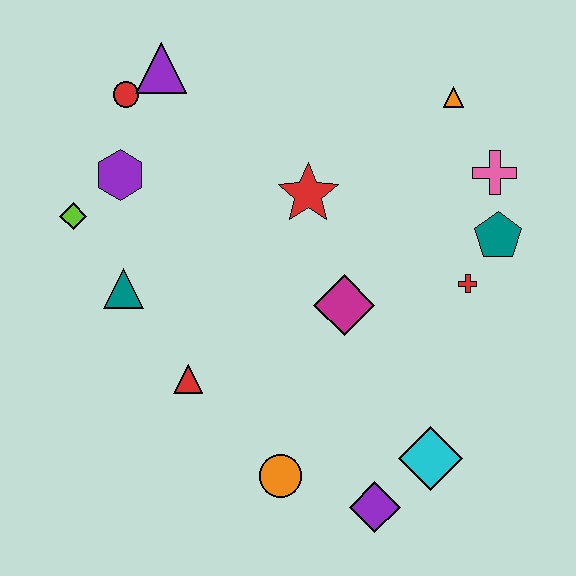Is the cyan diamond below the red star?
Yes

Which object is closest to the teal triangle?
The lime diamond is closest to the teal triangle.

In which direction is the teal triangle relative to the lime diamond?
The teal triangle is below the lime diamond.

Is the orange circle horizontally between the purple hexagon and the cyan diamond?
Yes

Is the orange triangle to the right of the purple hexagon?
Yes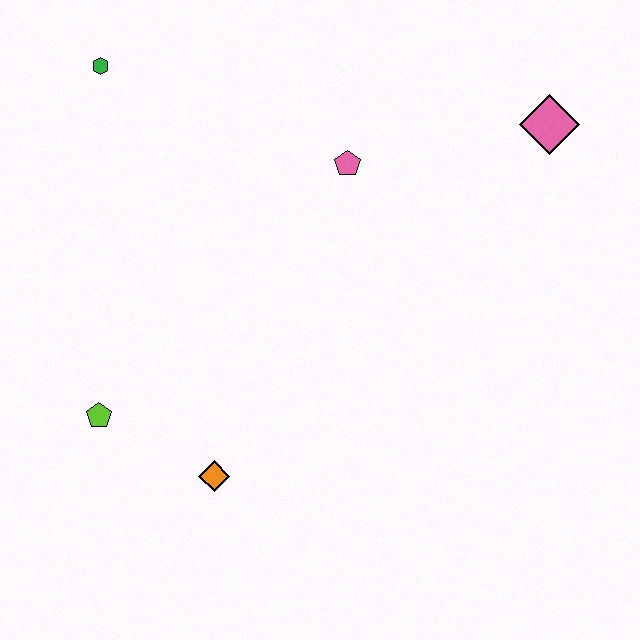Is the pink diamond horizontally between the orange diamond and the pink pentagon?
No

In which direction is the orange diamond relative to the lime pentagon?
The orange diamond is to the right of the lime pentagon.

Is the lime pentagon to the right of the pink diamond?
No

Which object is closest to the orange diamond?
The lime pentagon is closest to the orange diamond.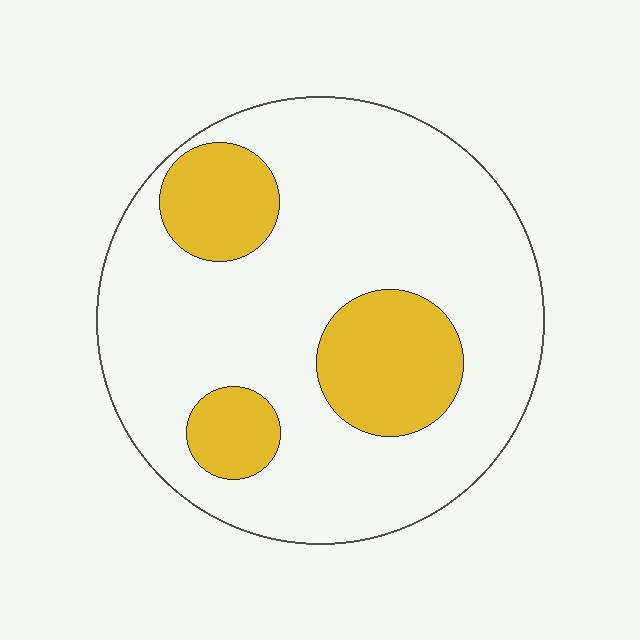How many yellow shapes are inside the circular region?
3.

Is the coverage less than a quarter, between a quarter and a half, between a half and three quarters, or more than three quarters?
Less than a quarter.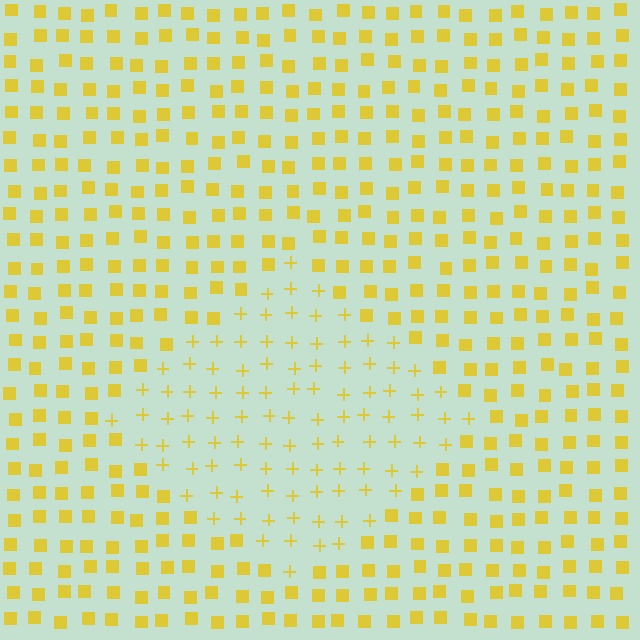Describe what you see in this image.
The image is filled with small yellow elements arranged in a uniform grid. A diamond-shaped region contains plus signs, while the surrounding area contains squares. The boundary is defined purely by the change in element shape.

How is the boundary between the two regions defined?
The boundary is defined by a change in element shape: plus signs inside vs. squares outside. All elements share the same color and spacing.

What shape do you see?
I see a diamond.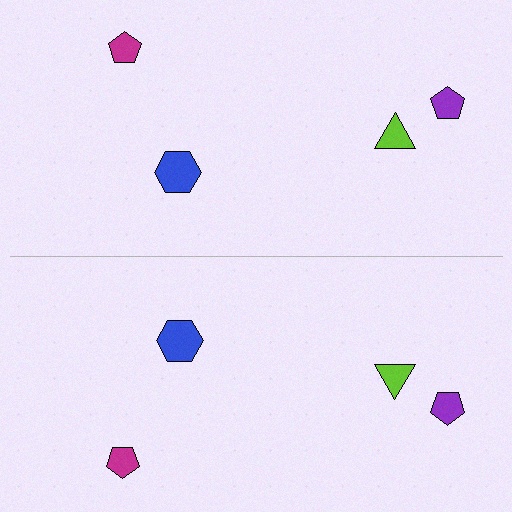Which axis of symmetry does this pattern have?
The pattern has a horizontal axis of symmetry running through the center of the image.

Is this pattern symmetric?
Yes, this pattern has bilateral (reflection) symmetry.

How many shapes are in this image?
There are 8 shapes in this image.